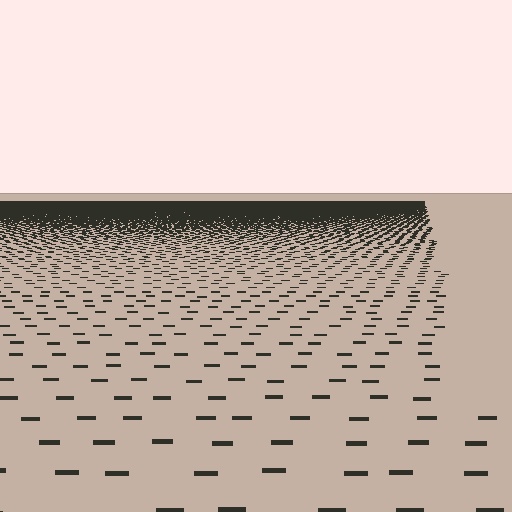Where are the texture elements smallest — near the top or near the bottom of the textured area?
Near the top.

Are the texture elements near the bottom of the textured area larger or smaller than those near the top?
Larger. Near the bottom, elements are closer to the viewer and appear at a bigger on-screen size.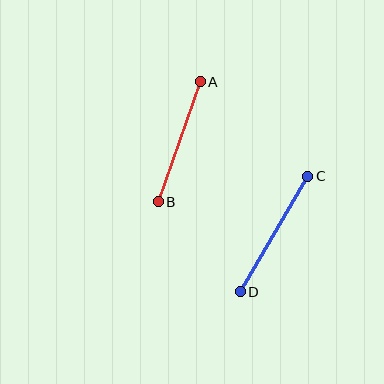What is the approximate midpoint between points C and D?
The midpoint is at approximately (274, 234) pixels.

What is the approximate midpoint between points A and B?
The midpoint is at approximately (179, 142) pixels.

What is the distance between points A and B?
The distance is approximately 127 pixels.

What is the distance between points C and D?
The distance is approximately 134 pixels.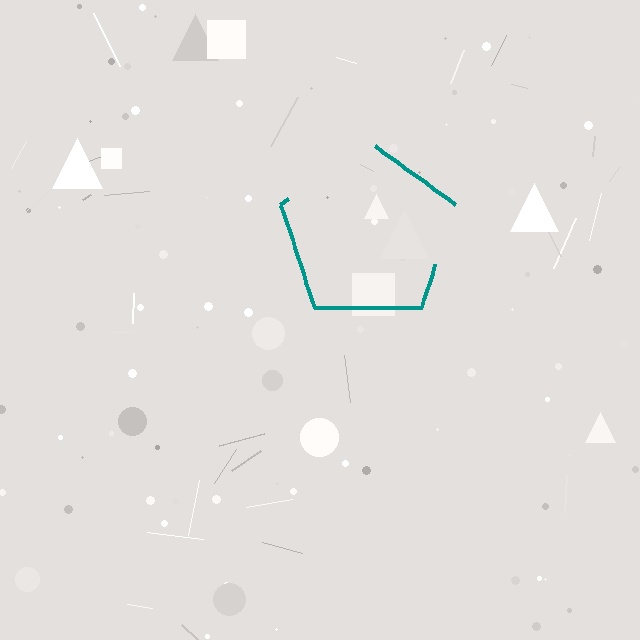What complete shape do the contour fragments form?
The contour fragments form a pentagon.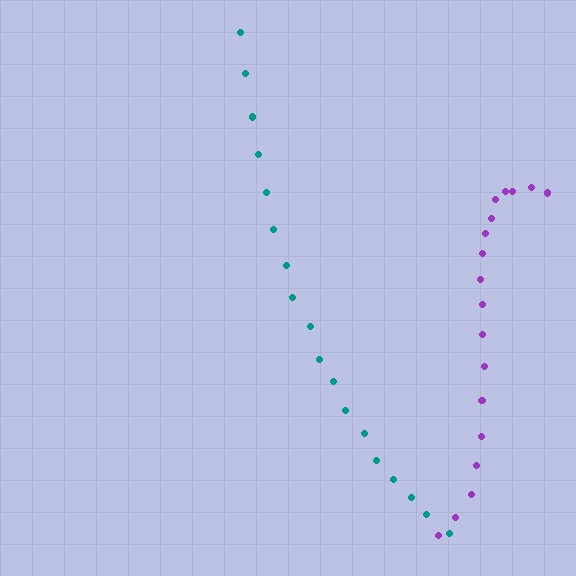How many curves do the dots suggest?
There are 2 distinct paths.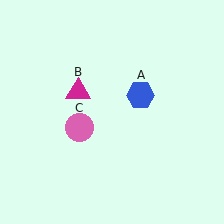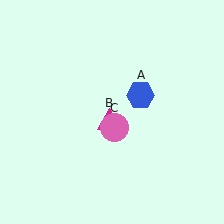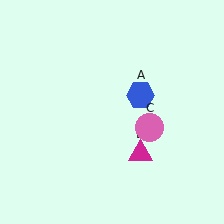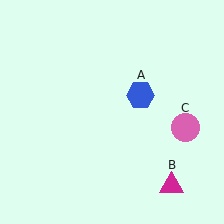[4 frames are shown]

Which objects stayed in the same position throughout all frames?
Blue hexagon (object A) remained stationary.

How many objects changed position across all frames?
2 objects changed position: magenta triangle (object B), pink circle (object C).